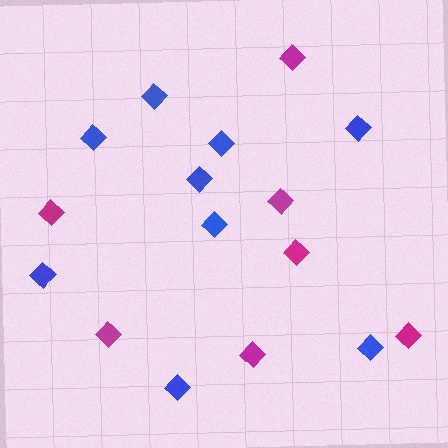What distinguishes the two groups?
There are 2 groups: one group of magenta diamonds (7) and one group of blue diamonds (9).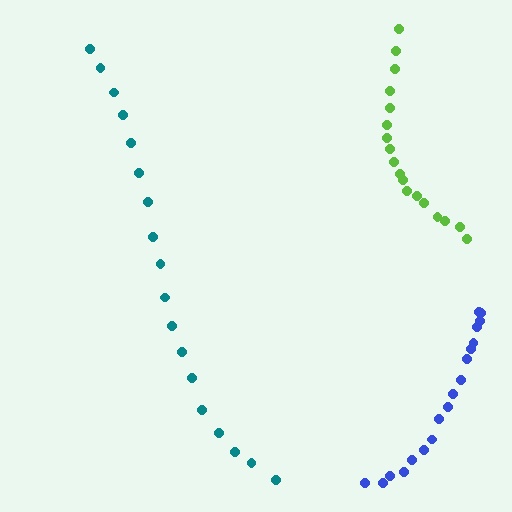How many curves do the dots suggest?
There are 3 distinct paths.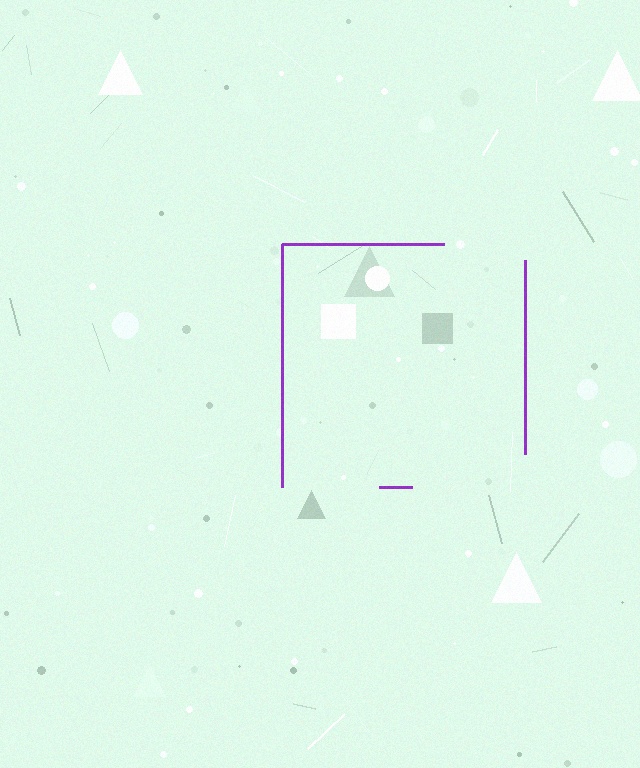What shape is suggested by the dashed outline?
The dashed outline suggests a square.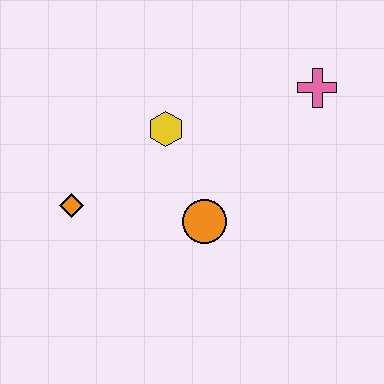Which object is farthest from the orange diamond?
The pink cross is farthest from the orange diamond.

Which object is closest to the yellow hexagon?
The orange circle is closest to the yellow hexagon.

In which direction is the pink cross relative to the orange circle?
The pink cross is above the orange circle.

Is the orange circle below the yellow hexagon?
Yes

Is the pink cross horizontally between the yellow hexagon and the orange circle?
No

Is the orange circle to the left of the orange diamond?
No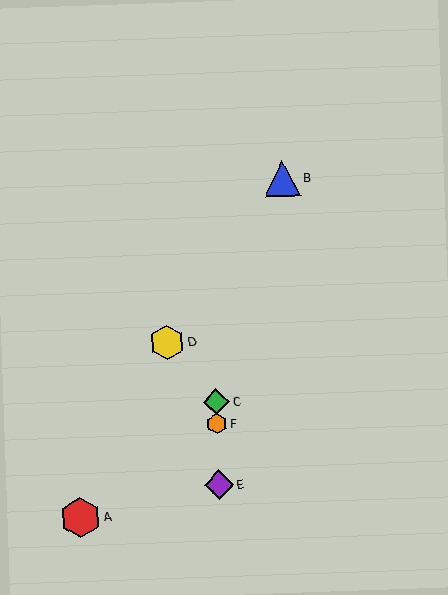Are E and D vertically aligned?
No, E is at x≈219 and D is at x≈167.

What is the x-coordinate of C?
Object C is at x≈216.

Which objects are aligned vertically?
Objects C, E, F are aligned vertically.